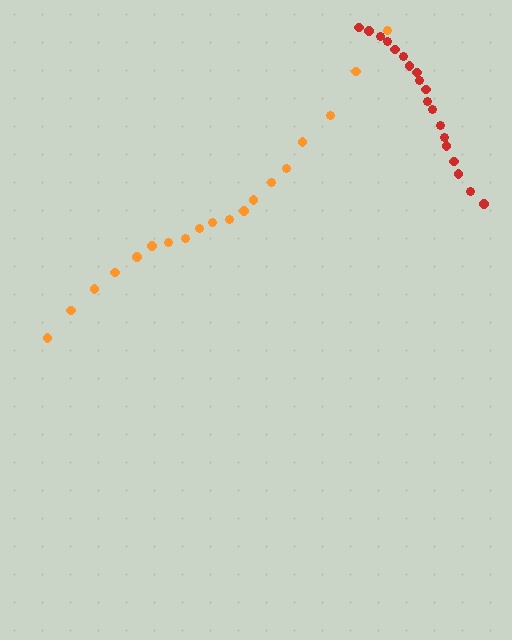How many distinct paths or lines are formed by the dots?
There are 2 distinct paths.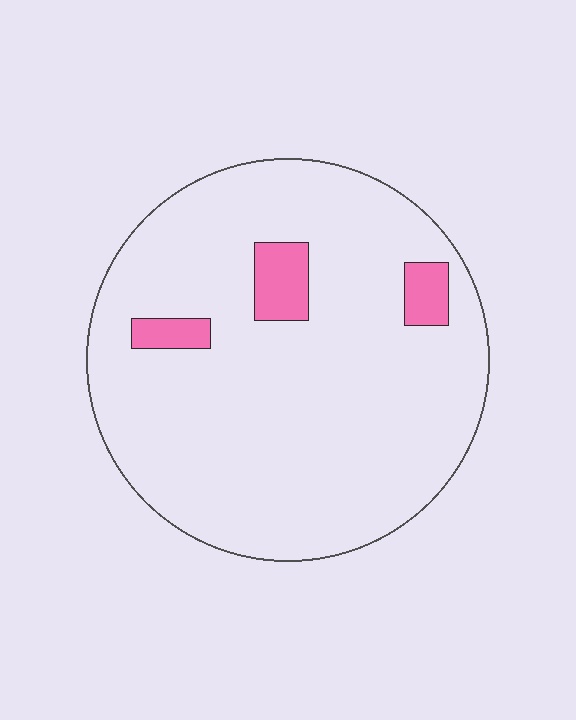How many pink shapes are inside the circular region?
3.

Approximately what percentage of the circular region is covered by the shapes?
Approximately 10%.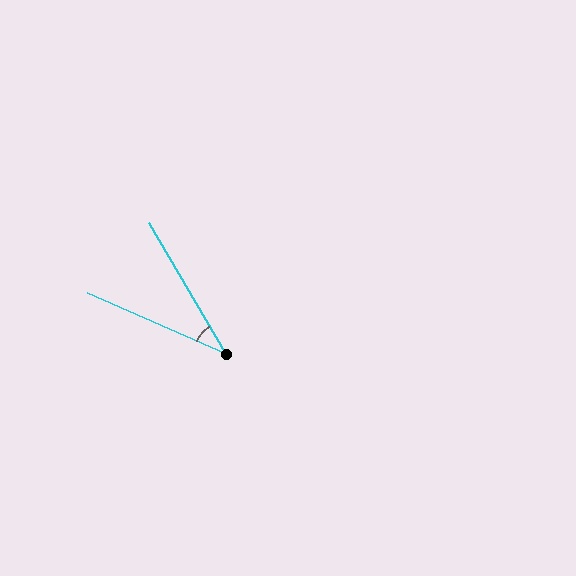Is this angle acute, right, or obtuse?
It is acute.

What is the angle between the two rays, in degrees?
Approximately 36 degrees.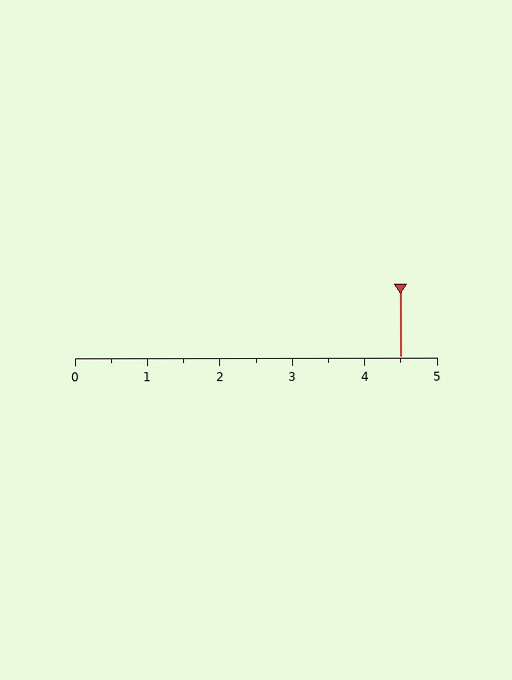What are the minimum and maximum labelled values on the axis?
The axis runs from 0 to 5.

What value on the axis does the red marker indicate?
The marker indicates approximately 4.5.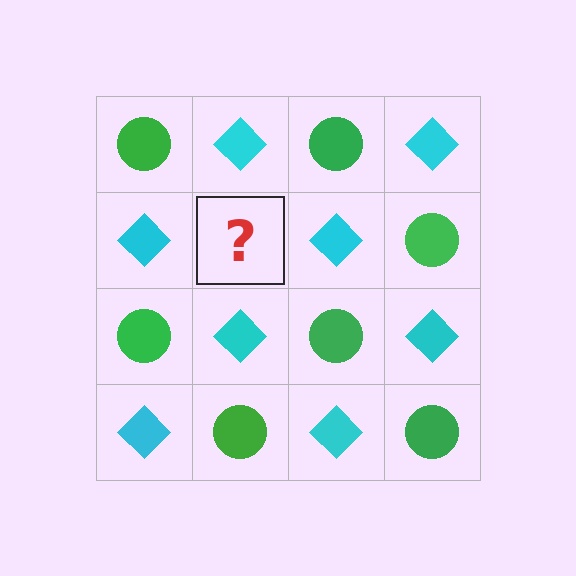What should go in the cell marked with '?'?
The missing cell should contain a green circle.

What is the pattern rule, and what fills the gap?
The rule is that it alternates green circle and cyan diamond in a checkerboard pattern. The gap should be filled with a green circle.